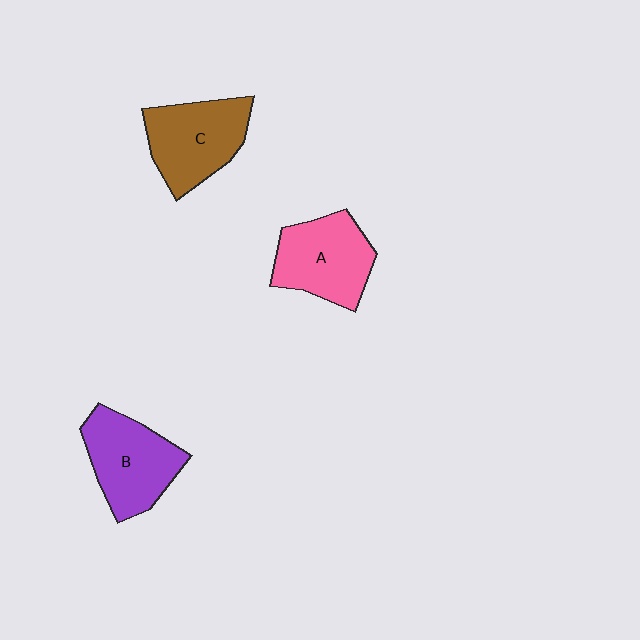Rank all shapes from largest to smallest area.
From largest to smallest: B (purple), C (brown), A (pink).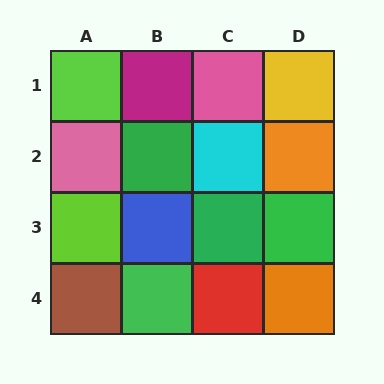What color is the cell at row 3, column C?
Green.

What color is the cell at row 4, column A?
Brown.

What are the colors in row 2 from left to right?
Pink, green, cyan, orange.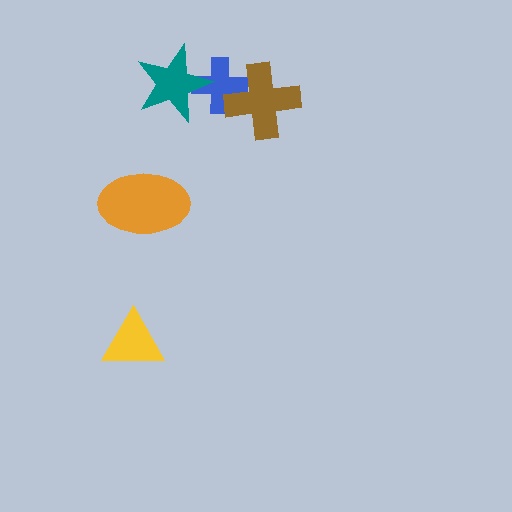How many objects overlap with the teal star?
1 object overlaps with the teal star.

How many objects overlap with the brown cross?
1 object overlaps with the brown cross.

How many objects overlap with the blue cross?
2 objects overlap with the blue cross.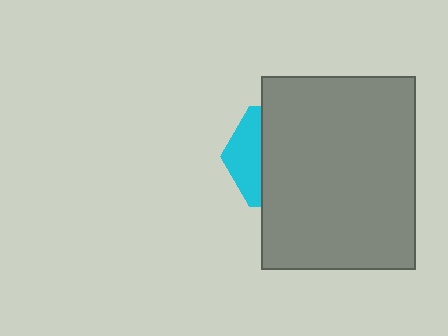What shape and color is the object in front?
The object in front is a gray rectangle.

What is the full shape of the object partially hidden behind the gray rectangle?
The partially hidden object is a cyan hexagon.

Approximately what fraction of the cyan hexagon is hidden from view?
Roughly 69% of the cyan hexagon is hidden behind the gray rectangle.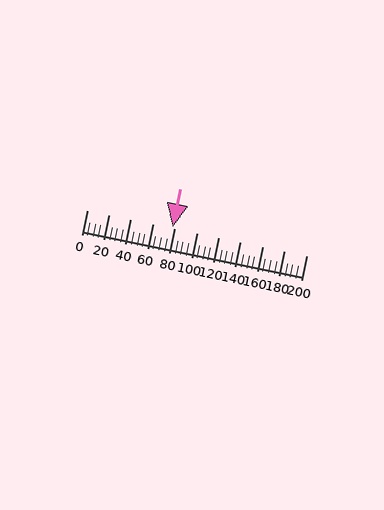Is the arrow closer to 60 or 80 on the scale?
The arrow is closer to 80.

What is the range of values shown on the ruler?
The ruler shows values from 0 to 200.